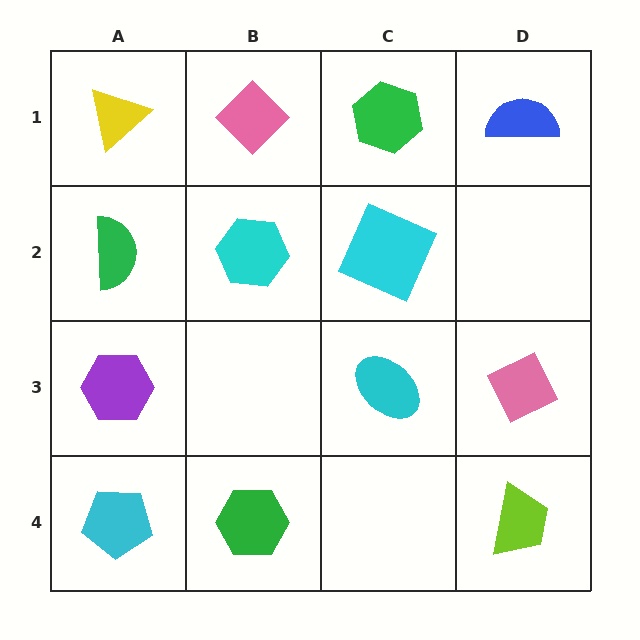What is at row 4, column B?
A green hexagon.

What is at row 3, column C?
A cyan ellipse.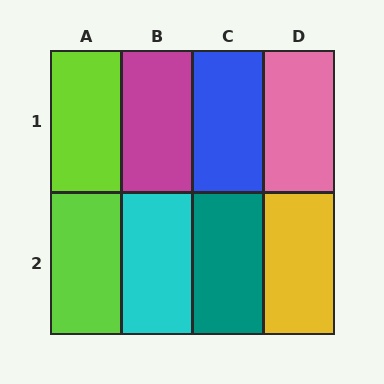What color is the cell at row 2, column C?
Teal.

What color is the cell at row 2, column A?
Lime.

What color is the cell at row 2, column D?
Yellow.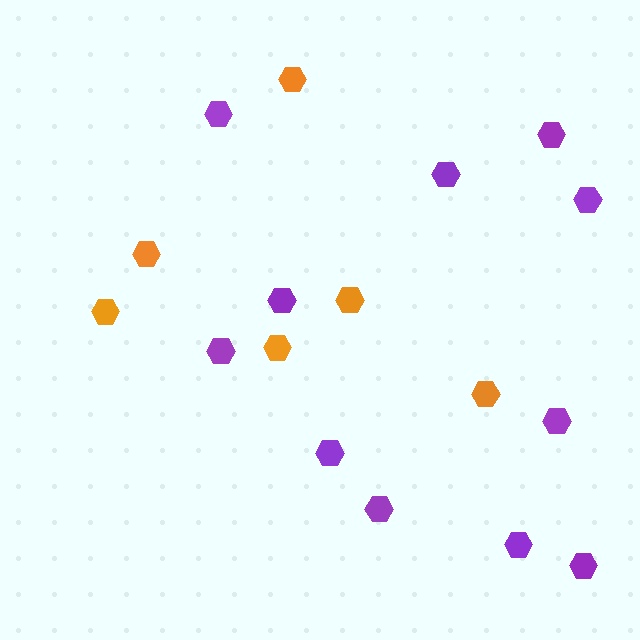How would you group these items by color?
There are 2 groups: one group of purple hexagons (11) and one group of orange hexagons (6).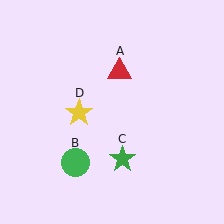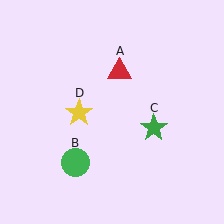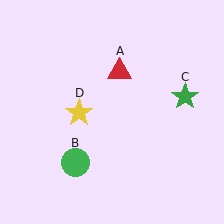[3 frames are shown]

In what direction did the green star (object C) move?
The green star (object C) moved up and to the right.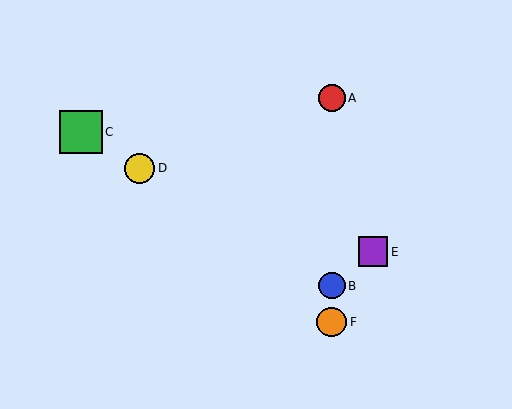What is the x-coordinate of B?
Object B is at x≈332.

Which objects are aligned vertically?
Objects A, B, F are aligned vertically.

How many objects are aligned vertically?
3 objects (A, B, F) are aligned vertically.